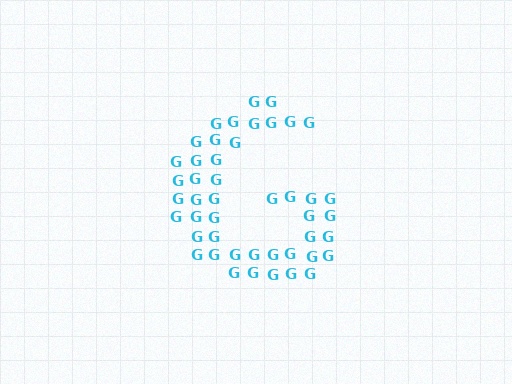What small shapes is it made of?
It is made of small letter G's.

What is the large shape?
The large shape is the letter G.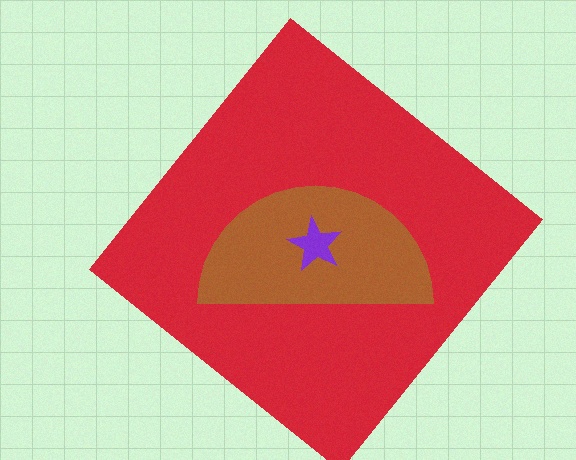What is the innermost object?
The purple star.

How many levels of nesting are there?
3.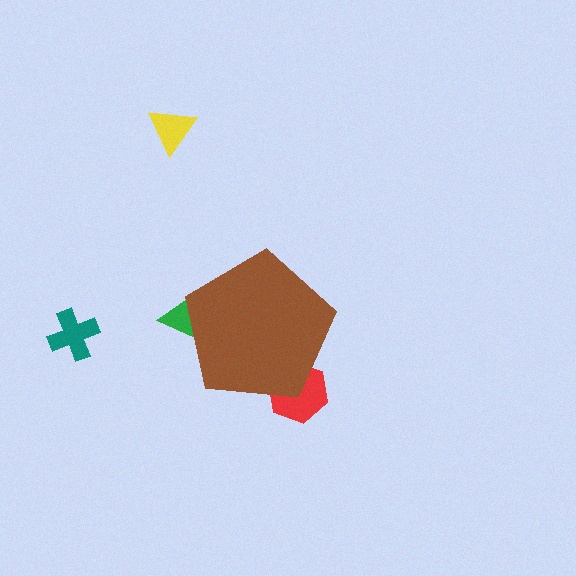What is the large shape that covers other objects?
A brown pentagon.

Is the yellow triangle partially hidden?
No, the yellow triangle is fully visible.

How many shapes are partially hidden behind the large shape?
2 shapes are partially hidden.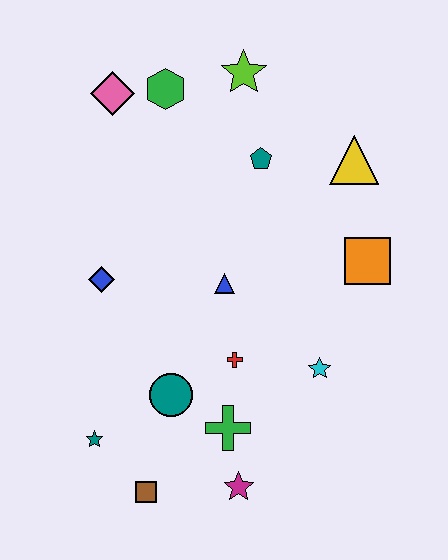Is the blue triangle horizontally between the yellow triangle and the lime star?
No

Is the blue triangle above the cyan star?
Yes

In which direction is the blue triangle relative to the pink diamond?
The blue triangle is below the pink diamond.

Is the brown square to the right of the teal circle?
No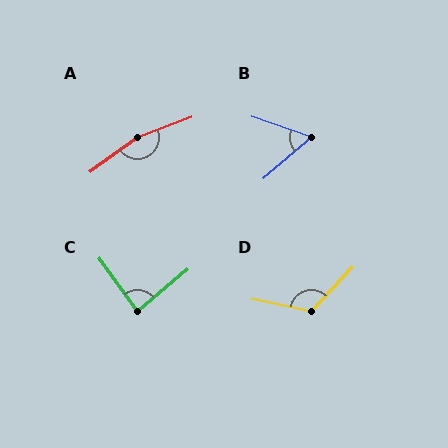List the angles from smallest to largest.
B (60°), C (86°), D (122°), A (164°).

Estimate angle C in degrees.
Approximately 86 degrees.